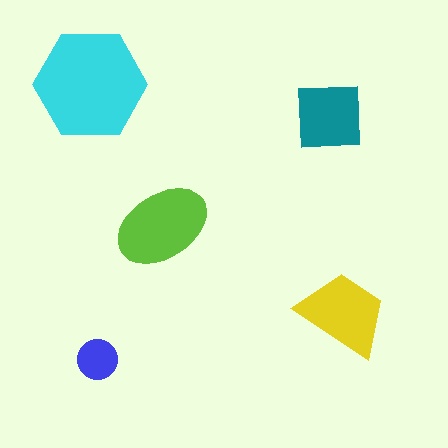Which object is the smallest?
The blue circle.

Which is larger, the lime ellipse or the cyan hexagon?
The cyan hexagon.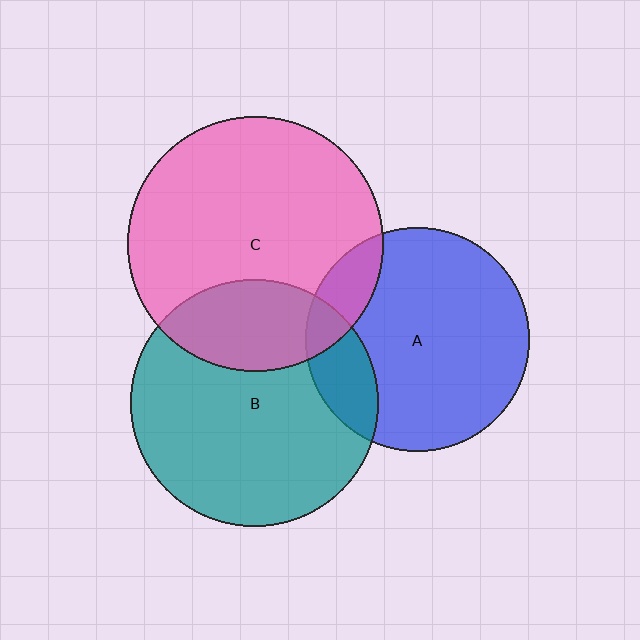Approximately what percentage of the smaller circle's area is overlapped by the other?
Approximately 15%.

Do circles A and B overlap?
Yes.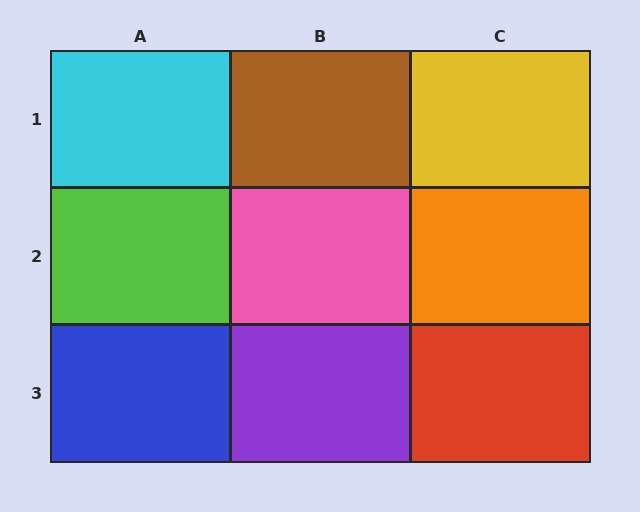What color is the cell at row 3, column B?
Purple.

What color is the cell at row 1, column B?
Brown.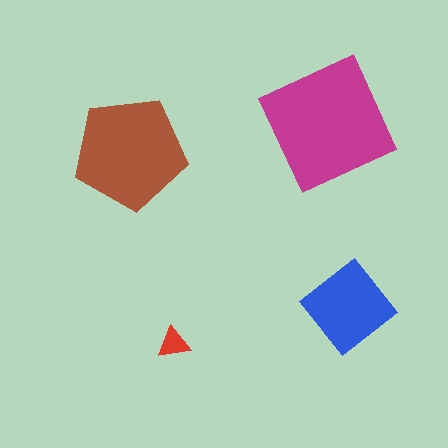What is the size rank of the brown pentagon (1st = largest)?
2nd.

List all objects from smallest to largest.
The red triangle, the blue diamond, the brown pentagon, the magenta square.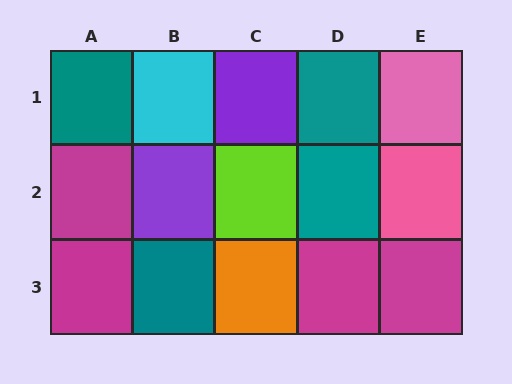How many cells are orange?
1 cell is orange.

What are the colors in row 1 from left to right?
Teal, cyan, purple, teal, pink.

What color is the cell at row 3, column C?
Orange.